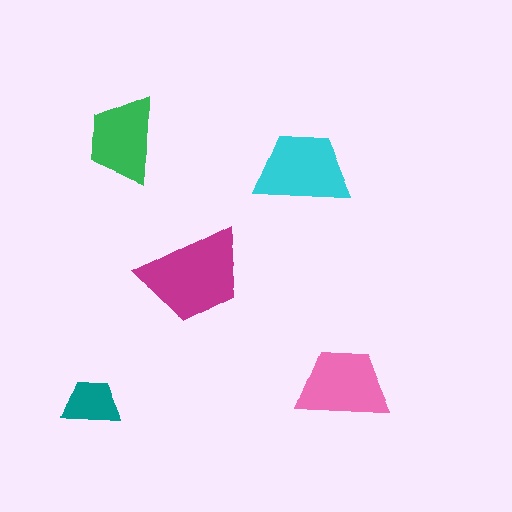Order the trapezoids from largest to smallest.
the magenta one, the cyan one, the pink one, the green one, the teal one.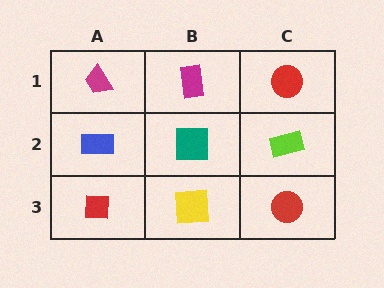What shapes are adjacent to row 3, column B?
A teal square (row 2, column B), a red square (row 3, column A), a red circle (row 3, column C).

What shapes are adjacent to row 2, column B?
A magenta rectangle (row 1, column B), a yellow square (row 3, column B), a blue rectangle (row 2, column A), a lime rectangle (row 2, column C).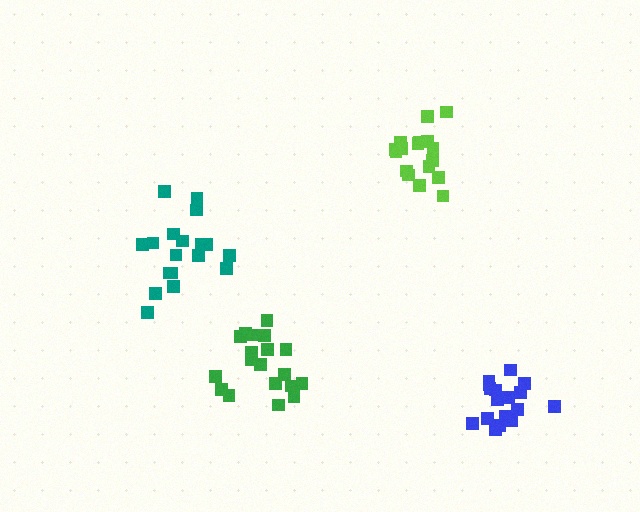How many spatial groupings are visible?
There are 4 spatial groupings.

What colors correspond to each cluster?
The clusters are colored: blue, lime, teal, green.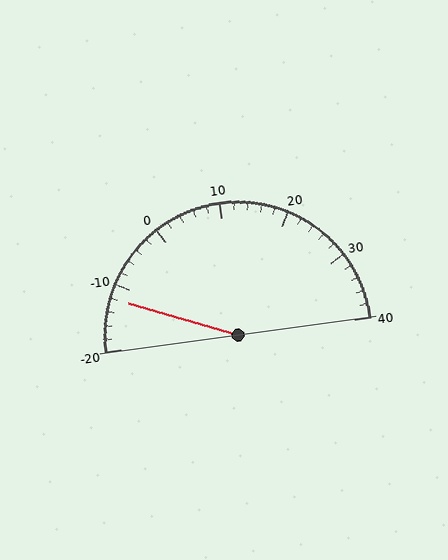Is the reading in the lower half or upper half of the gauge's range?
The reading is in the lower half of the range (-20 to 40).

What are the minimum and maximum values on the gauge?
The gauge ranges from -20 to 40.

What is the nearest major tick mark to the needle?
The nearest major tick mark is -10.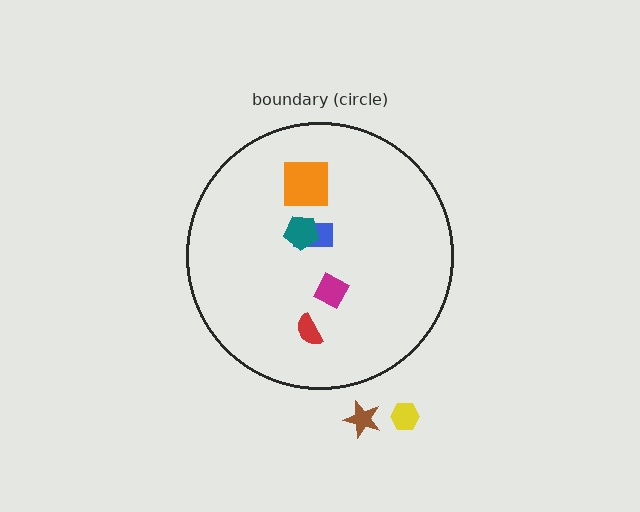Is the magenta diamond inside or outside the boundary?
Inside.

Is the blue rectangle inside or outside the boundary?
Inside.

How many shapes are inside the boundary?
5 inside, 2 outside.